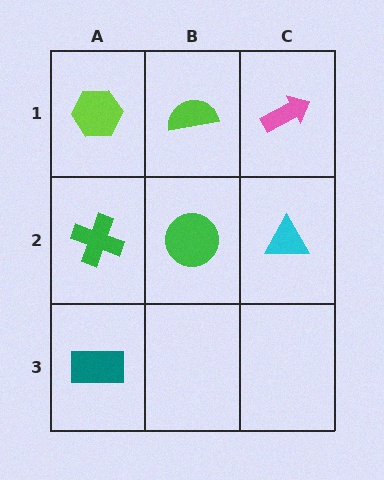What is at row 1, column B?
A lime semicircle.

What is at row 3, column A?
A teal rectangle.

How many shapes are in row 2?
3 shapes.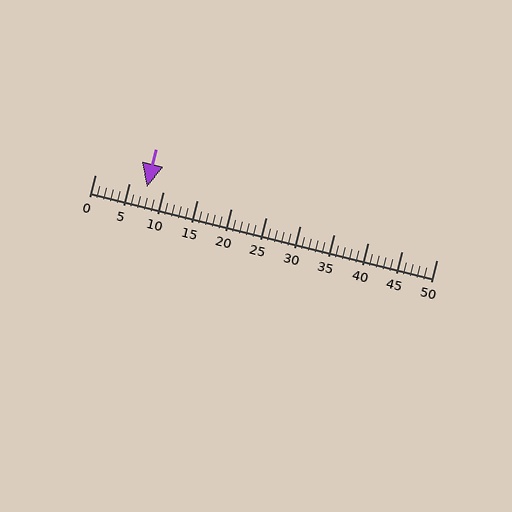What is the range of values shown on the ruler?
The ruler shows values from 0 to 50.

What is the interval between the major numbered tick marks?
The major tick marks are spaced 5 units apart.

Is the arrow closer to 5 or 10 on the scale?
The arrow is closer to 10.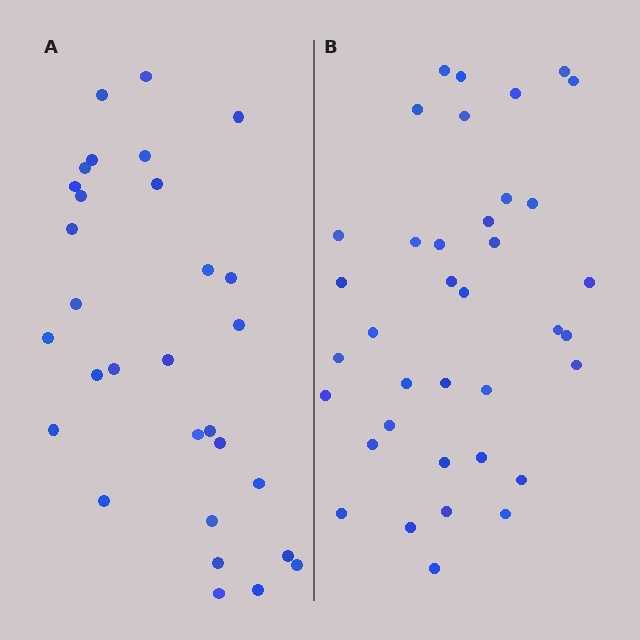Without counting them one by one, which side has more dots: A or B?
Region B (the right region) has more dots.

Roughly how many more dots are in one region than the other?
Region B has roughly 8 or so more dots than region A.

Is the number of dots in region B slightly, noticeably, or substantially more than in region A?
Region B has only slightly more — the two regions are fairly close. The ratio is roughly 1.2 to 1.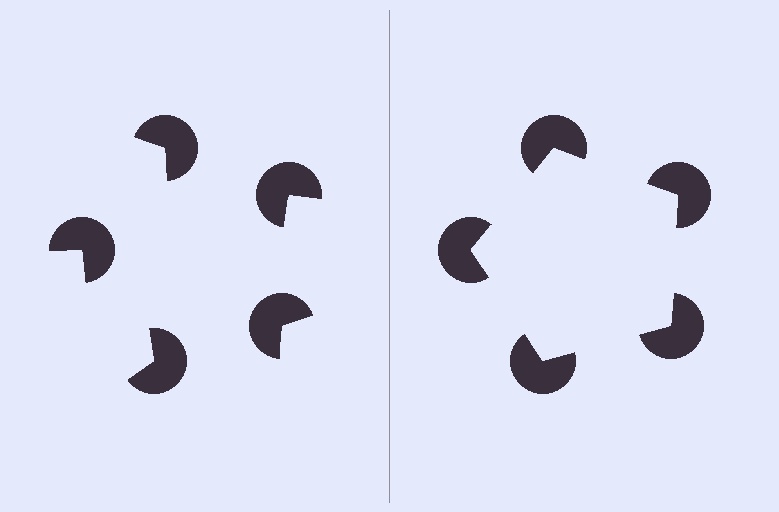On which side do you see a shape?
An illusory pentagon appears on the right side. On the left side the wedge cuts are rotated, so no coherent shape forms.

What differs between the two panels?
The pac-man discs are positioned identically on both sides; only the wedge orientations differ. On the right they align to a pentagon; on the left they are misaligned.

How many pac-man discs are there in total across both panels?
10 — 5 on each side.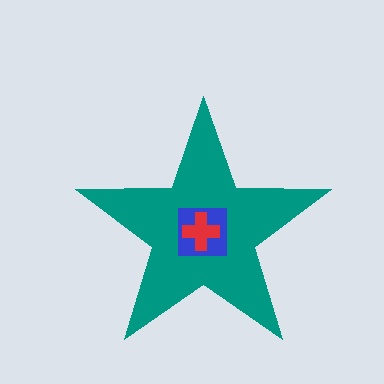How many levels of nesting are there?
3.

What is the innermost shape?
The red cross.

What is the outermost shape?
The teal star.